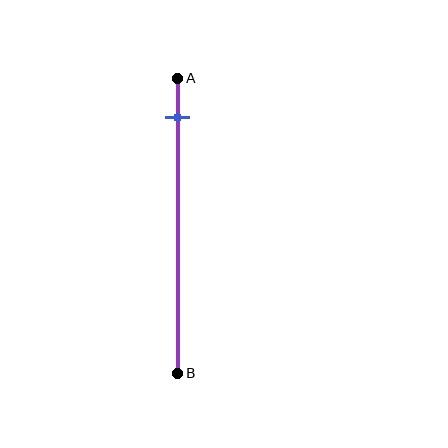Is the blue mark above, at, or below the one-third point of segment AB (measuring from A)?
The blue mark is above the one-third point of segment AB.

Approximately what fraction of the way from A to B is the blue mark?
The blue mark is approximately 15% of the way from A to B.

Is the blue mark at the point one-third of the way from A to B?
No, the mark is at about 15% from A, not at the 33% one-third point.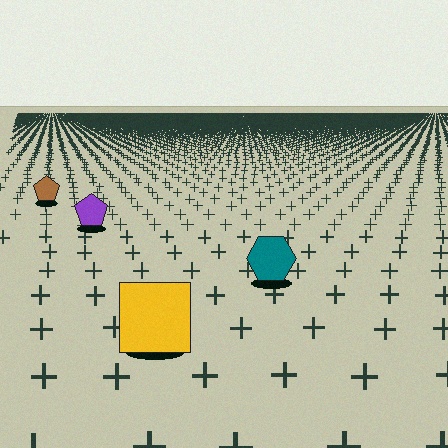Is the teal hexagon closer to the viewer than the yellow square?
No. The yellow square is closer — you can tell from the texture gradient: the ground texture is coarser near it.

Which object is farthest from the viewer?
The brown pentagon is farthest from the viewer. It appears smaller and the ground texture around it is denser.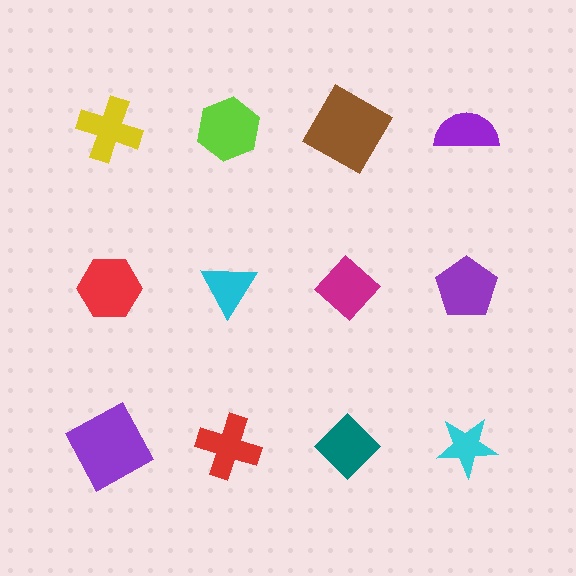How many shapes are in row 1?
4 shapes.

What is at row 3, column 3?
A teal diamond.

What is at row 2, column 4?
A purple pentagon.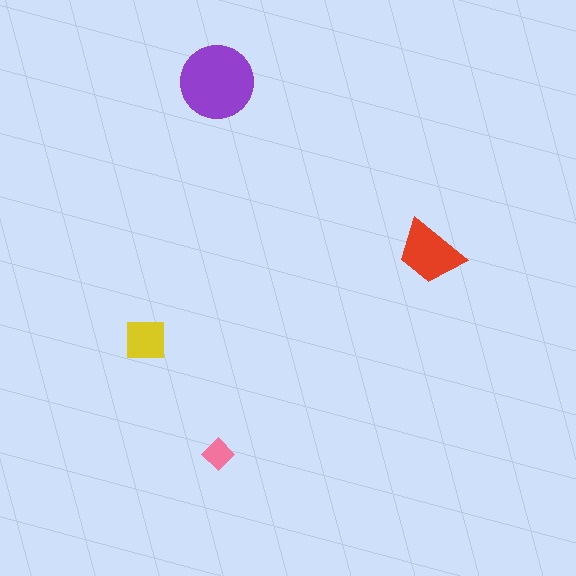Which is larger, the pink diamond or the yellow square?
The yellow square.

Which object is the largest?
The purple circle.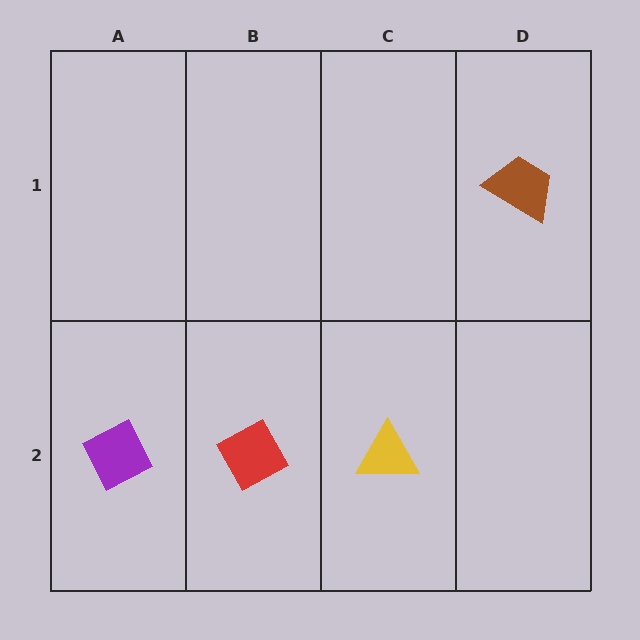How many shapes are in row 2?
3 shapes.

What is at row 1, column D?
A brown trapezoid.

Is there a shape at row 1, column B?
No, that cell is empty.